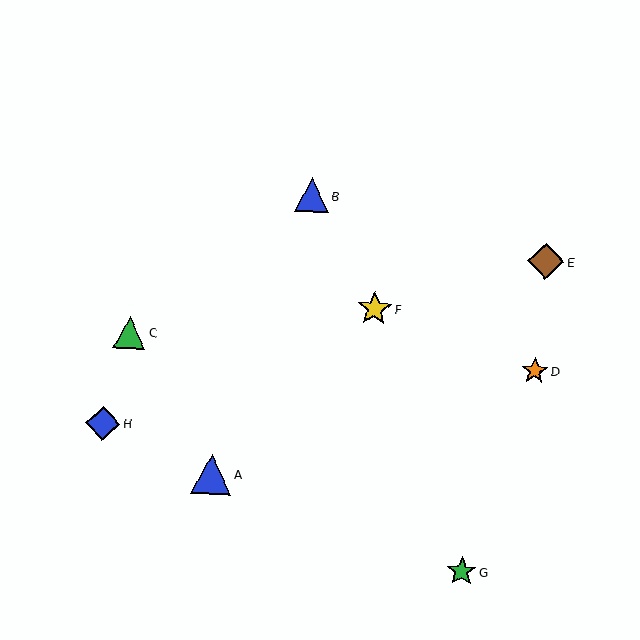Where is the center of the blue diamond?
The center of the blue diamond is at (103, 423).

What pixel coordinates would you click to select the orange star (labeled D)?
Click at (535, 371) to select the orange star D.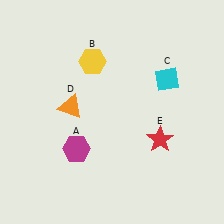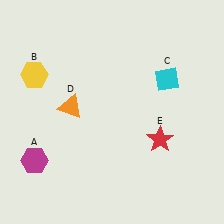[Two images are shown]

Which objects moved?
The objects that moved are: the magenta hexagon (A), the yellow hexagon (B).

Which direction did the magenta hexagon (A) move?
The magenta hexagon (A) moved left.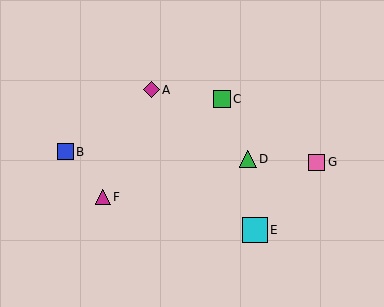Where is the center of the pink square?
The center of the pink square is at (316, 162).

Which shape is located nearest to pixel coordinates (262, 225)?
The cyan square (labeled E) at (255, 230) is nearest to that location.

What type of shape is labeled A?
Shape A is a magenta diamond.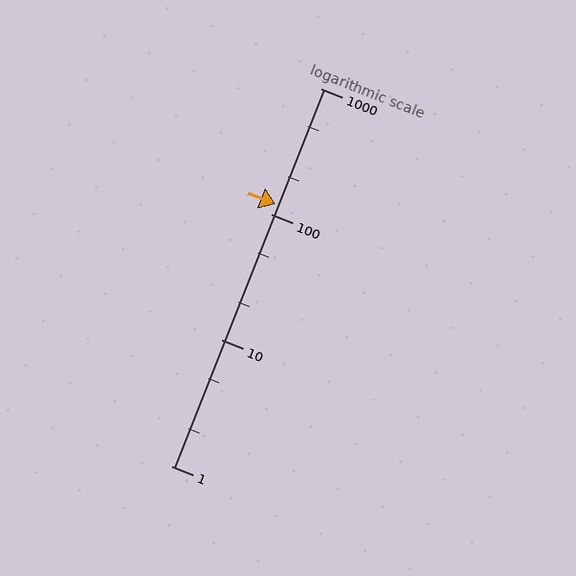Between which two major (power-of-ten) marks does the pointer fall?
The pointer is between 100 and 1000.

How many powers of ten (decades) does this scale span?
The scale spans 3 decades, from 1 to 1000.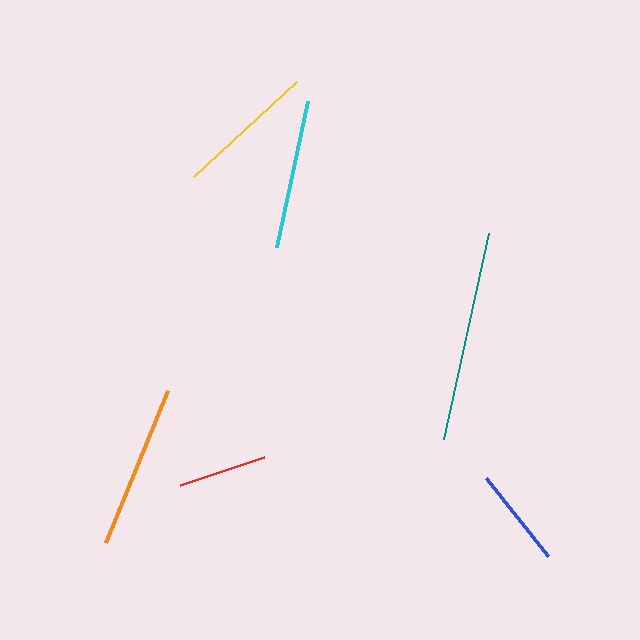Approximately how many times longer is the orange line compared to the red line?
The orange line is approximately 1.8 times the length of the red line.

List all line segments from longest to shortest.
From longest to shortest: teal, orange, cyan, yellow, blue, red.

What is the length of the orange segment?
The orange segment is approximately 165 pixels long.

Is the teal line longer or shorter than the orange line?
The teal line is longer than the orange line.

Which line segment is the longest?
The teal line is the longest at approximately 211 pixels.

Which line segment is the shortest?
The red line is the shortest at approximately 89 pixels.